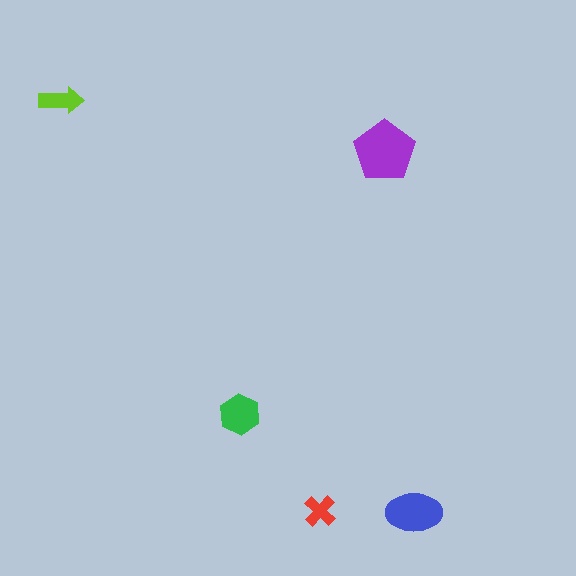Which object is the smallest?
The red cross.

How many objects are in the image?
There are 5 objects in the image.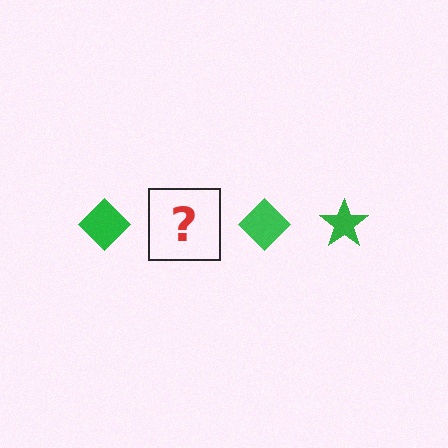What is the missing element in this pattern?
The missing element is a green star.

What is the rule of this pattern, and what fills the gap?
The rule is that the pattern cycles through diamond, star shapes in green. The gap should be filled with a green star.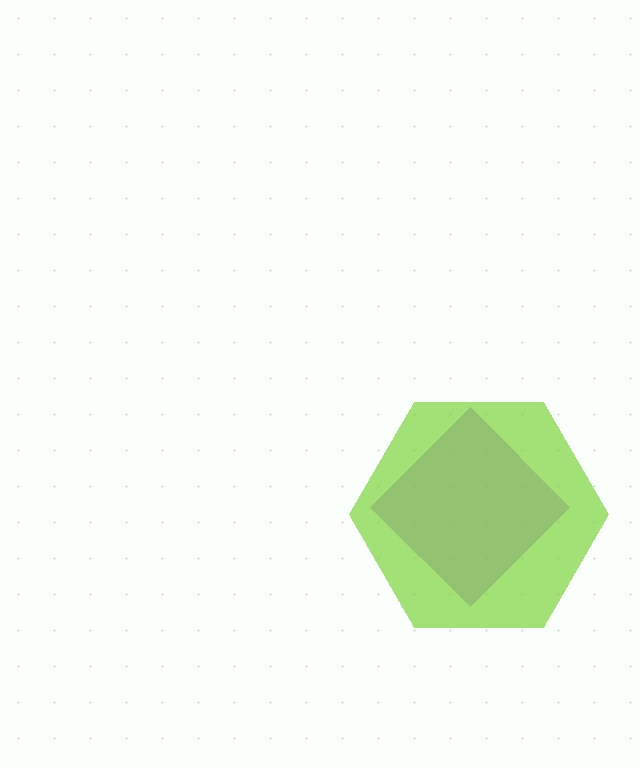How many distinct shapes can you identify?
There are 2 distinct shapes: a purple diamond, a lime hexagon.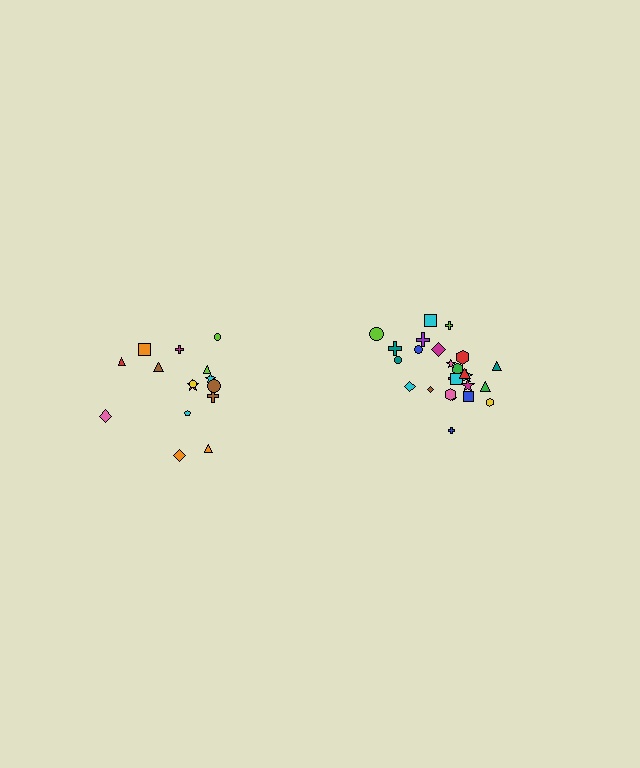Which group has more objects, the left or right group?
The right group.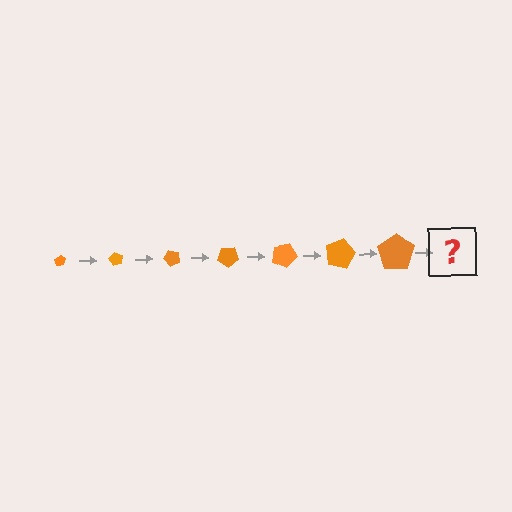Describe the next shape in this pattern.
It should be a pentagon, larger than the previous one and rotated 420 degrees from the start.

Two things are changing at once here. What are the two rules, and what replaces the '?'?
The two rules are that the pentagon grows larger each step and it rotates 60 degrees each step. The '?' should be a pentagon, larger than the previous one and rotated 420 degrees from the start.